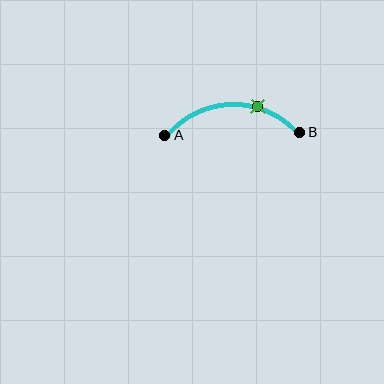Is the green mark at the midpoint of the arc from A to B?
No. The green mark lies on the arc but is closer to endpoint B. The arc midpoint would be at the point on the curve equidistant along the arc from both A and B.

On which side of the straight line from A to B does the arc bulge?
The arc bulges above the straight line connecting A and B.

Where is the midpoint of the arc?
The arc midpoint is the point on the curve farthest from the straight line joining A and B. It sits above that line.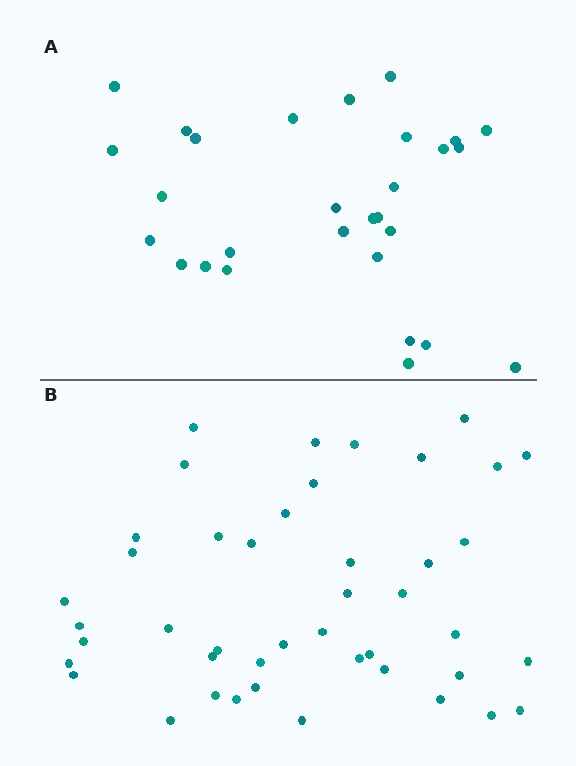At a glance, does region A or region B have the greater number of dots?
Region B (the bottom region) has more dots.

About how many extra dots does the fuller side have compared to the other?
Region B has approximately 15 more dots than region A.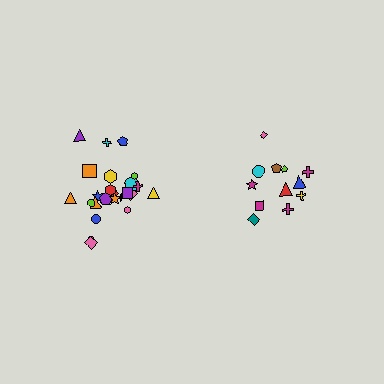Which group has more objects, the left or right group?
The left group.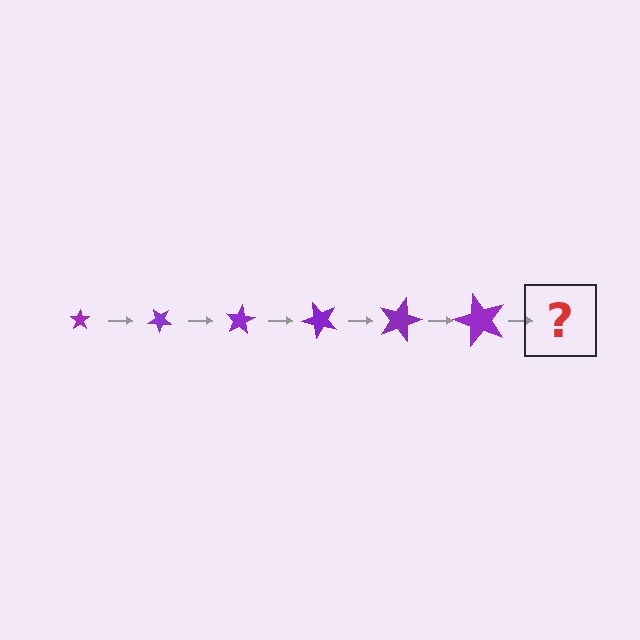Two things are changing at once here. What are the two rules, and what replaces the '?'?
The two rules are that the star grows larger each step and it rotates 40 degrees each step. The '?' should be a star, larger than the previous one and rotated 240 degrees from the start.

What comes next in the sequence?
The next element should be a star, larger than the previous one and rotated 240 degrees from the start.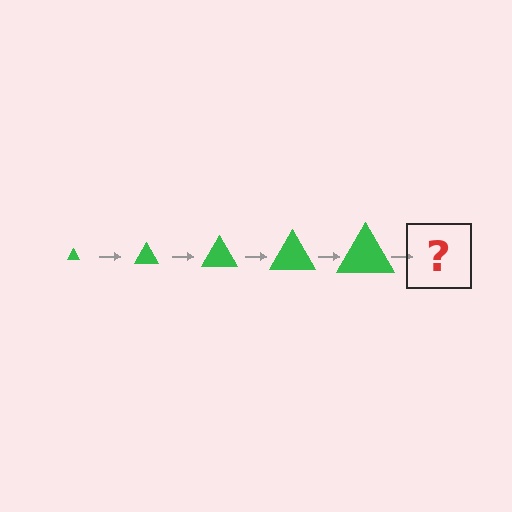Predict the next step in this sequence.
The next step is a green triangle, larger than the previous one.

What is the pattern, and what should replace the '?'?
The pattern is that the triangle gets progressively larger each step. The '?' should be a green triangle, larger than the previous one.